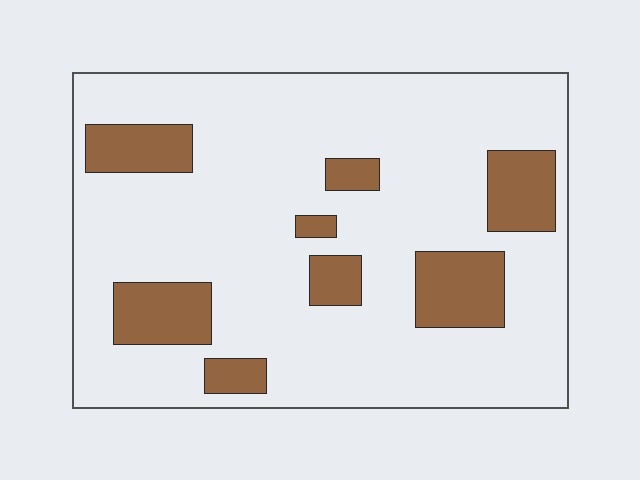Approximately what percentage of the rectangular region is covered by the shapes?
Approximately 20%.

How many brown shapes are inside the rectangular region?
8.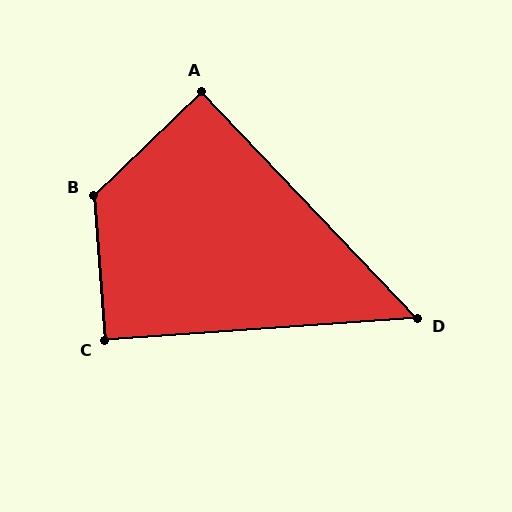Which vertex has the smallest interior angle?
D, at approximately 50 degrees.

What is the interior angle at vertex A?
Approximately 90 degrees (approximately right).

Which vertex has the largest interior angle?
B, at approximately 130 degrees.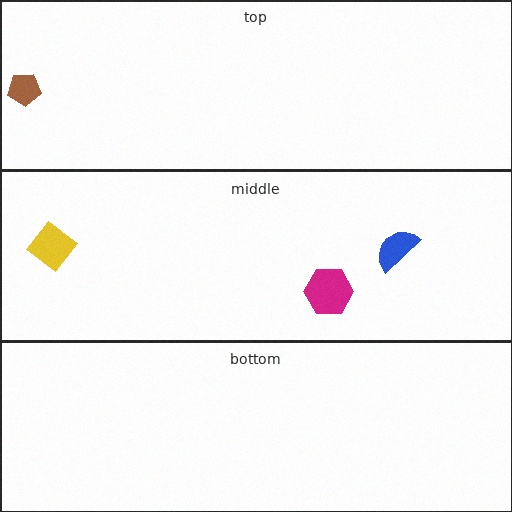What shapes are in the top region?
The brown pentagon.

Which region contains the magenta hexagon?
The middle region.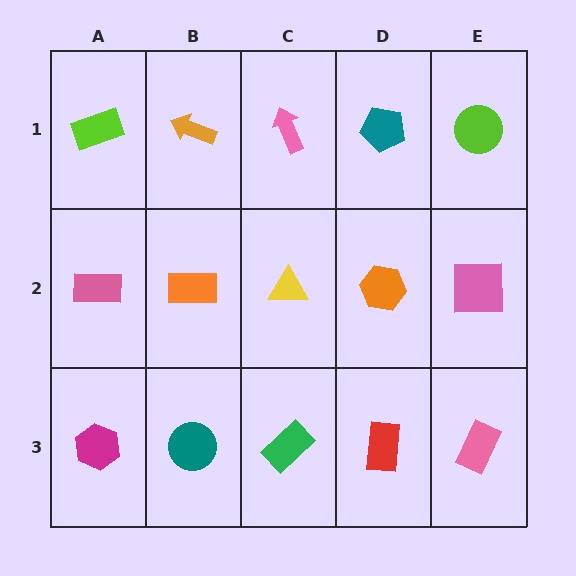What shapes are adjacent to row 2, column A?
A lime rectangle (row 1, column A), a magenta hexagon (row 3, column A), an orange rectangle (row 2, column B).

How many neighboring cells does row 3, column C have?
3.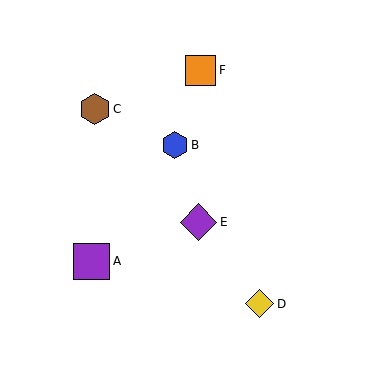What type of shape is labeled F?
Shape F is an orange square.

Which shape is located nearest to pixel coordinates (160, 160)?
The blue hexagon (labeled B) at (175, 145) is nearest to that location.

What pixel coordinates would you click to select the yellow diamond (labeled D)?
Click at (260, 304) to select the yellow diamond D.